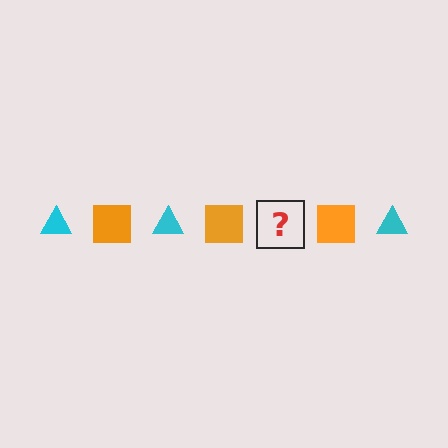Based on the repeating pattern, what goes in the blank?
The blank should be a cyan triangle.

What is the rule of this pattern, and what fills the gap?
The rule is that the pattern alternates between cyan triangle and orange square. The gap should be filled with a cyan triangle.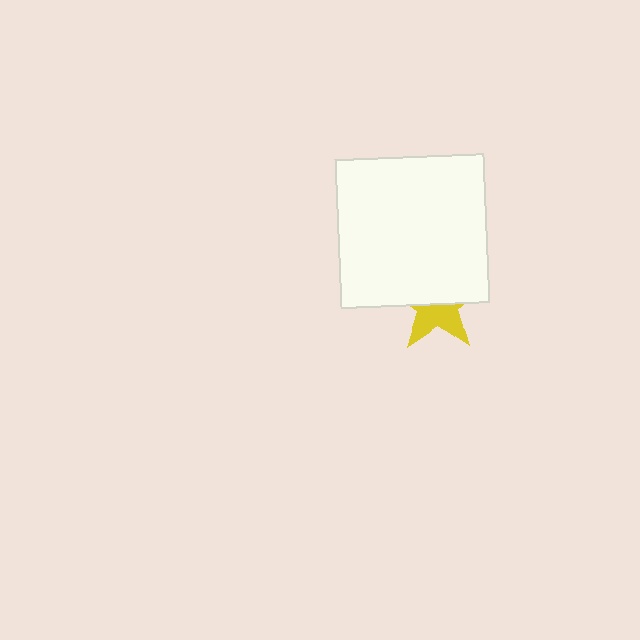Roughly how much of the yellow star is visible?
About half of it is visible (roughly 46%).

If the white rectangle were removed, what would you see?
You would see the complete yellow star.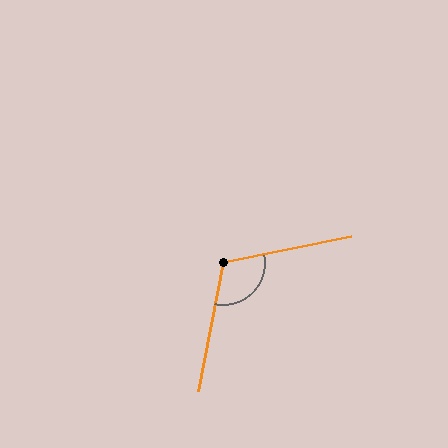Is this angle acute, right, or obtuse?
It is obtuse.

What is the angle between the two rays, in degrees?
Approximately 112 degrees.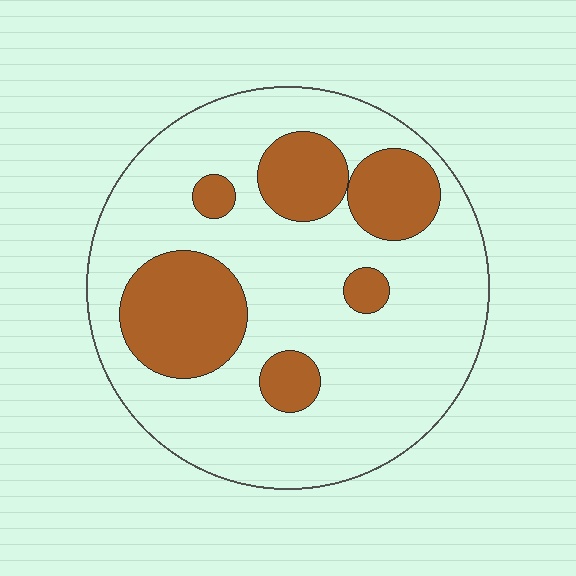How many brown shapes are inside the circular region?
6.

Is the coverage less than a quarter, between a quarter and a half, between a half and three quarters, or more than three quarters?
Between a quarter and a half.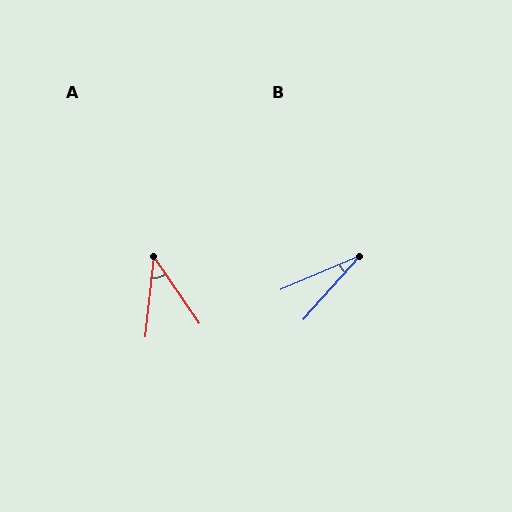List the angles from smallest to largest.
B (25°), A (41°).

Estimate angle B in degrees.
Approximately 25 degrees.